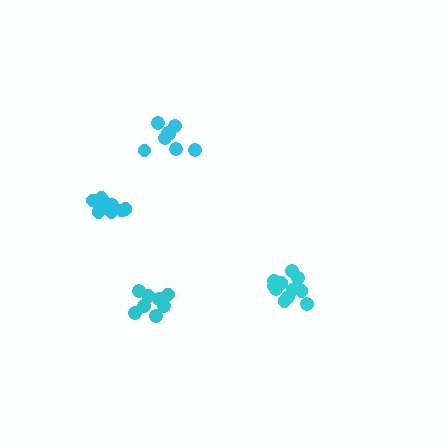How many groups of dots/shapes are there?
There are 4 groups.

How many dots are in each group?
Group 1: 8 dots, Group 2: 11 dots, Group 3: 10 dots, Group 4: 8 dots (37 total).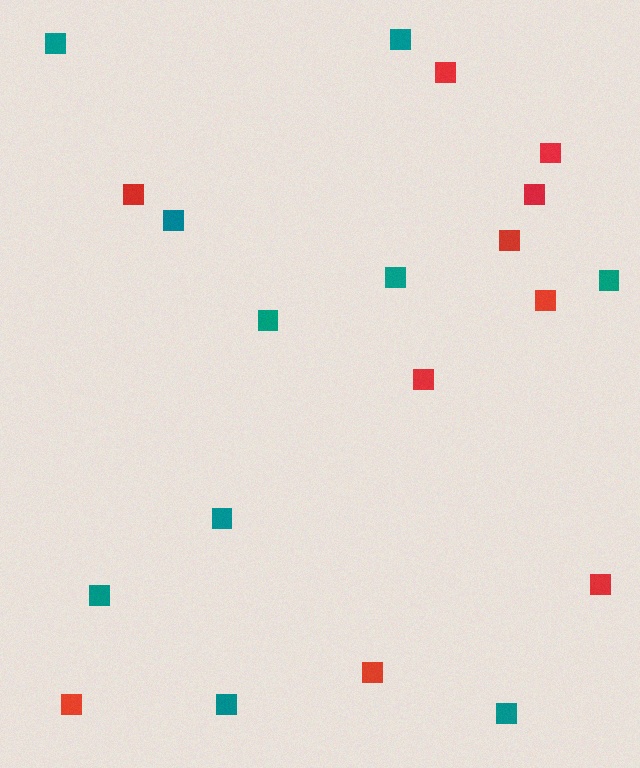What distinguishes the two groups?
There are 2 groups: one group of red squares (10) and one group of teal squares (10).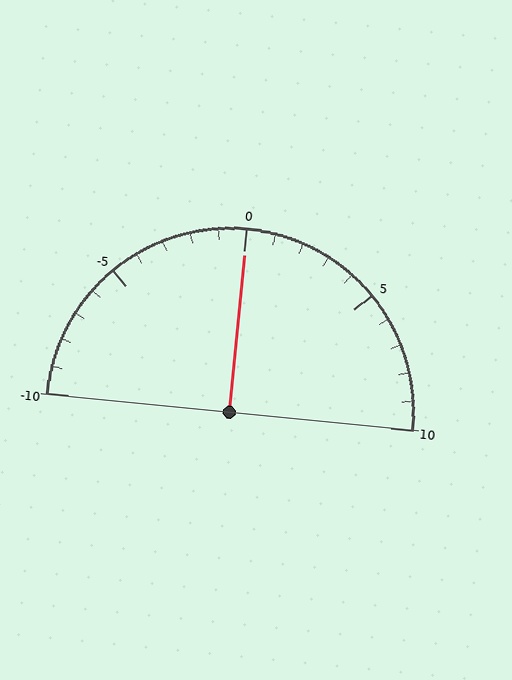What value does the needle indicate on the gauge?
The needle indicates approximately 0.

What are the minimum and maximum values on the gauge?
The gauge ranges from -10 to 10.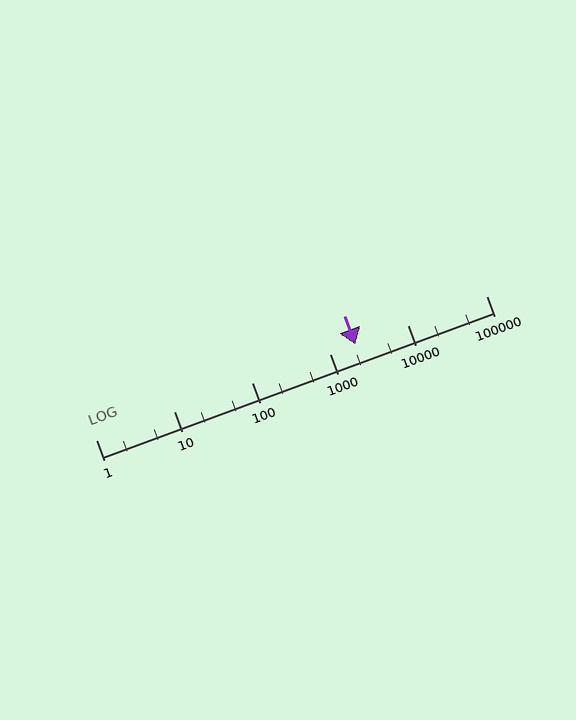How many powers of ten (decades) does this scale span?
The scale spans 5 decades, from 1 to 100000.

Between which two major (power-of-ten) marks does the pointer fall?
The pointer is between 1000 and 10000.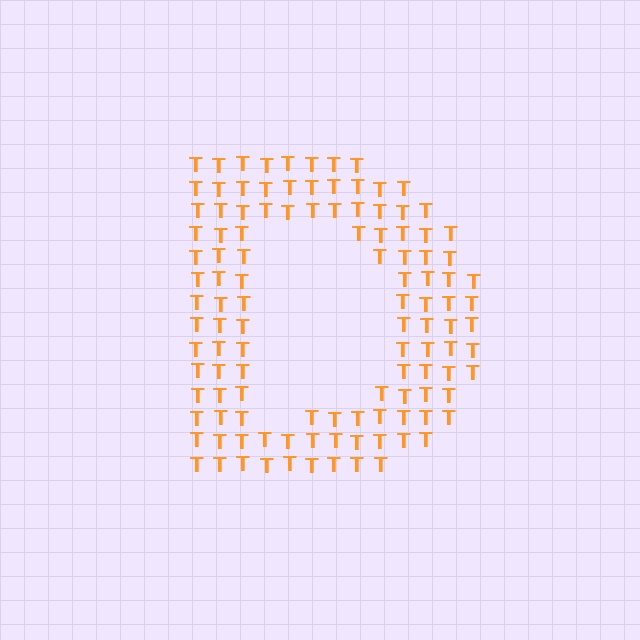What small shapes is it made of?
It is made of small letter T's.